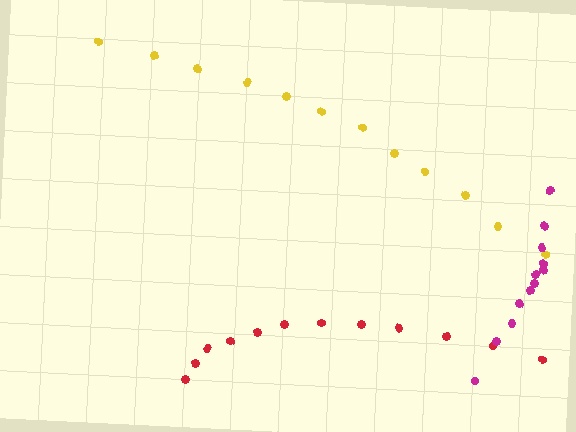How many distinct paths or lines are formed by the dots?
There are 3 distinct paths.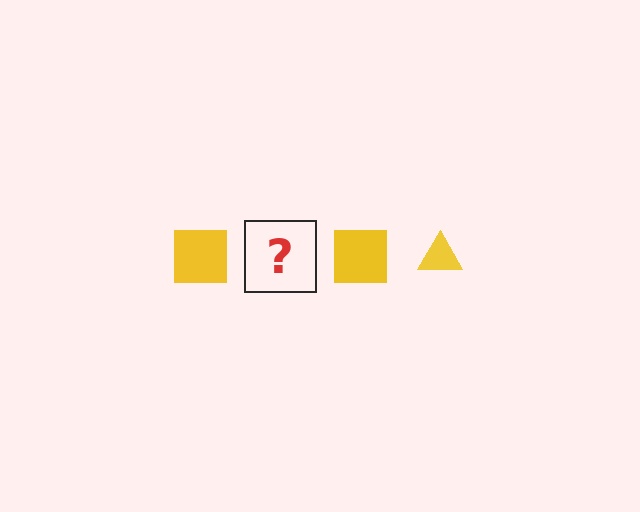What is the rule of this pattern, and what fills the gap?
The rule is that the pattern cycles through square, triangle shapes in yellow. The gap should be filled with a yellow triangle.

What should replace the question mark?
The question mark should be replaced with a yellow triangle.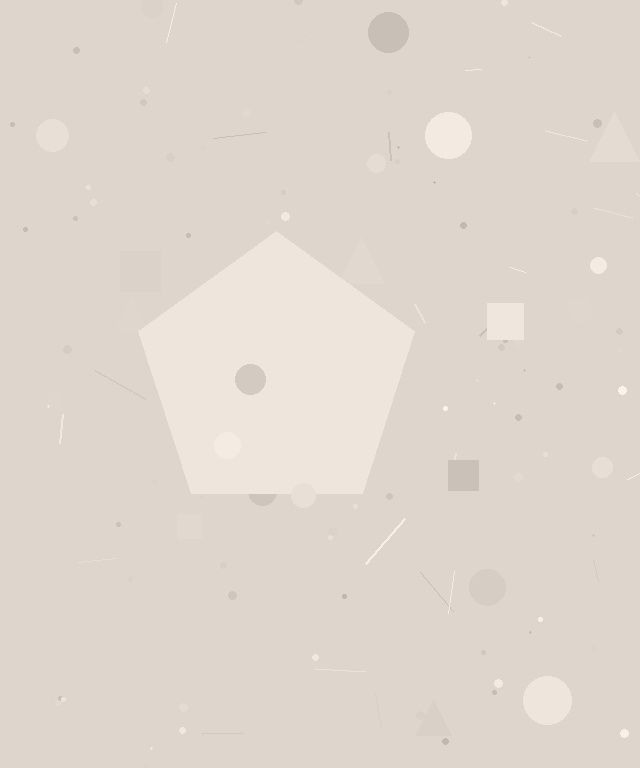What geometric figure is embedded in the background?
A pentagon is embedded in the background.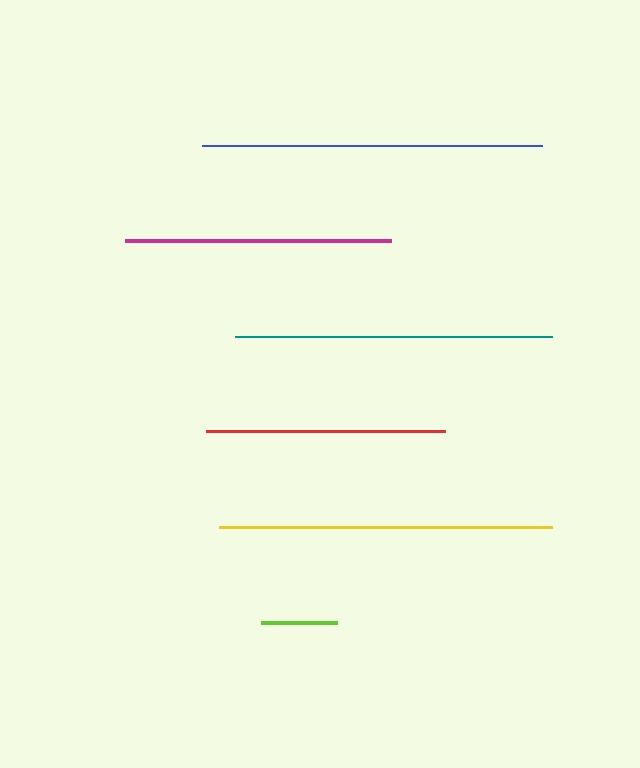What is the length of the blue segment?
The blue segment is approximately 339 pixels long.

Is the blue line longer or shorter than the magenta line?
The blue line is longer than the magenta line.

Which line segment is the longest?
The blue line is the longest at approximately 339 pixels.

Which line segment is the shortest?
The lime line is the shortest at approximately 76 pixels.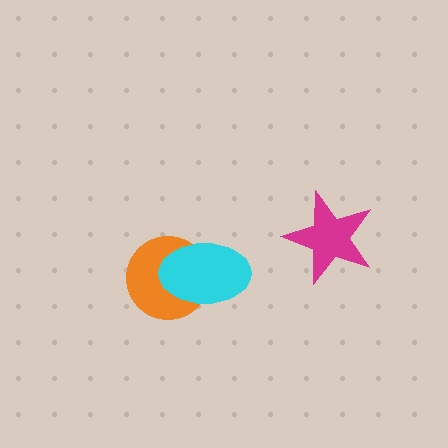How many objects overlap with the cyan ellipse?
1 object overlaps with the cyan ellipse.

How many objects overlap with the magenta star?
0 objects overlap with the magenta star.